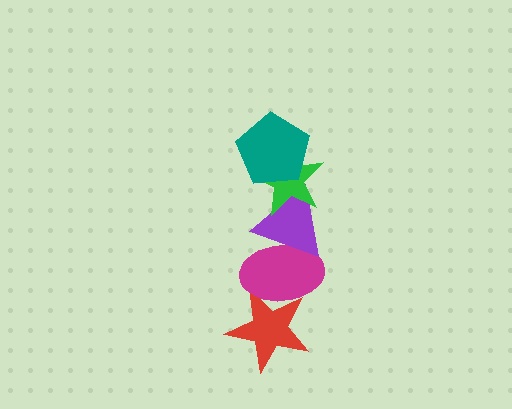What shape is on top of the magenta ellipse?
The purple triangle is on top of the magenta ellipse.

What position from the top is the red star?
The red star is 5th from the top.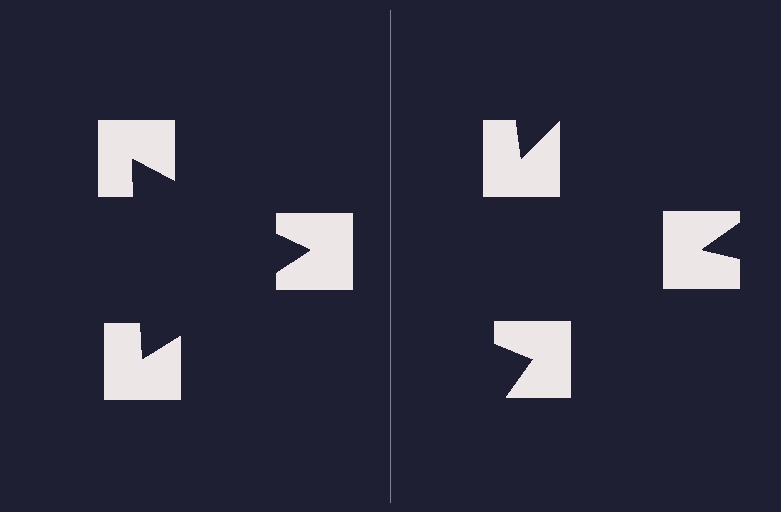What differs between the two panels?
The notched squares are positioned identically on both sides; only the wedge orientations differ. On the left they align to a triangle; on the right they are misaligned.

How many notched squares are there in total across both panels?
6 — 3 on each side.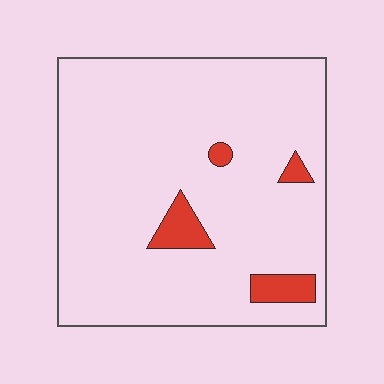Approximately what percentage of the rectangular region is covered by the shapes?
Approximately 5%.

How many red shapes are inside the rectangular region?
4.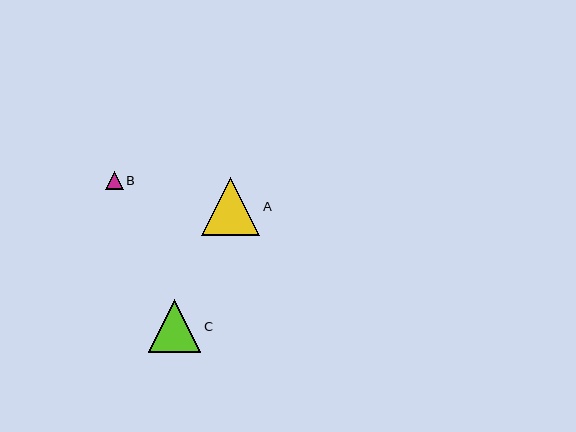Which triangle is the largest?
Triangle A is the largest with a size of approximately 58 pixels.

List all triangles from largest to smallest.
From largest to smallest: A, C, B.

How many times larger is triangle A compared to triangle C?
Triangle A is approximately 1.1 times the size of triangle C.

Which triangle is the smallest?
Triangle B is the smallest with a size of approximately 18 pixels.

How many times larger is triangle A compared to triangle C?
Triangle A is approximately 1.1 times the size of triangle C.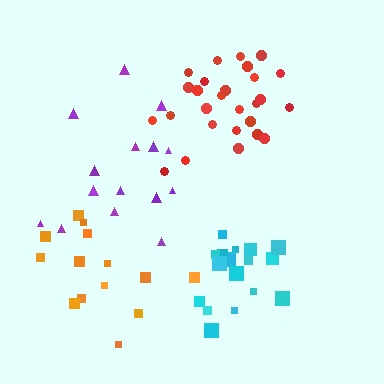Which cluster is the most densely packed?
Red.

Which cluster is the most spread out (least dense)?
Orange.